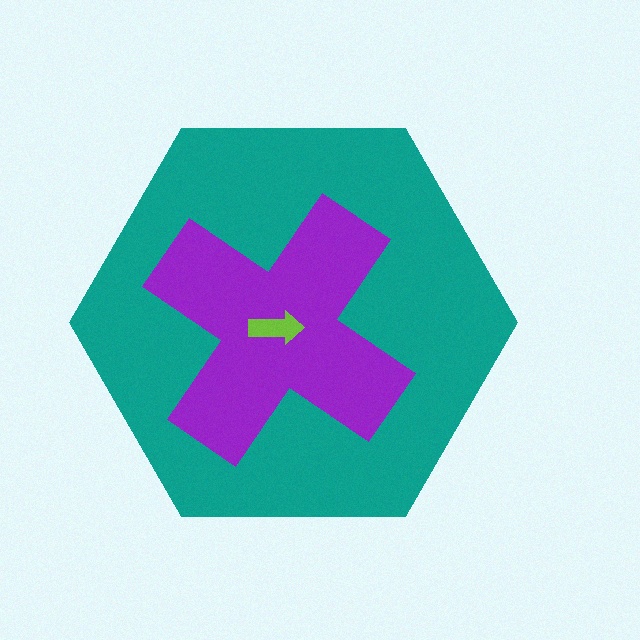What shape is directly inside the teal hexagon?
The purple cross.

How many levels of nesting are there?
3.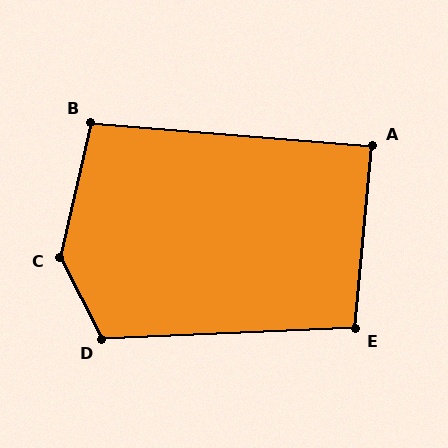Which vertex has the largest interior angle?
C, at approximately 140 degrees.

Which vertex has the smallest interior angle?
A, at approximately 90 degrees.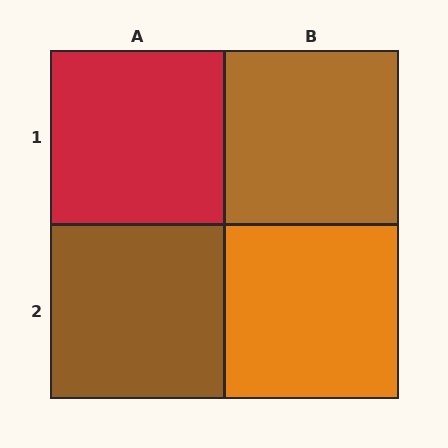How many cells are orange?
1 cell is orange.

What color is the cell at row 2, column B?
Orange.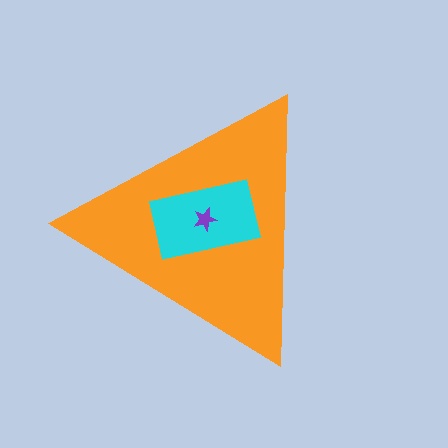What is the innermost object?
The purple star.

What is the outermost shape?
The orange triangle.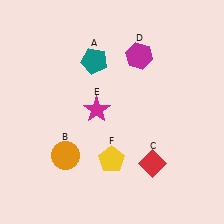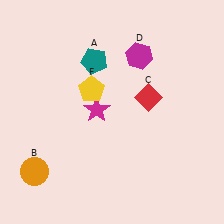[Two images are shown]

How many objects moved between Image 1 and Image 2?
3 objects moved between the two images.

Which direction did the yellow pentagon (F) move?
The yellow pentagon (F) moved up.